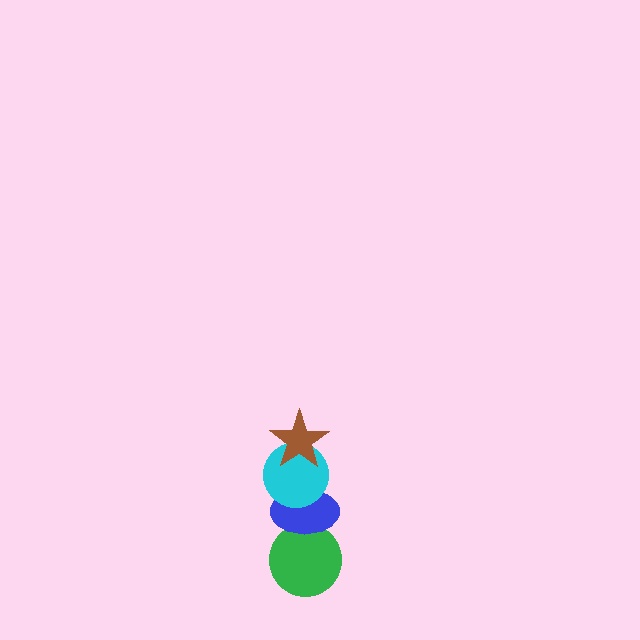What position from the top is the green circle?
The green circle is 4th from the top.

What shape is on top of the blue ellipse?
The cyan circle is on top of the blue ellipse.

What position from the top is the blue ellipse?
The blue ellipse is 3rd from the top.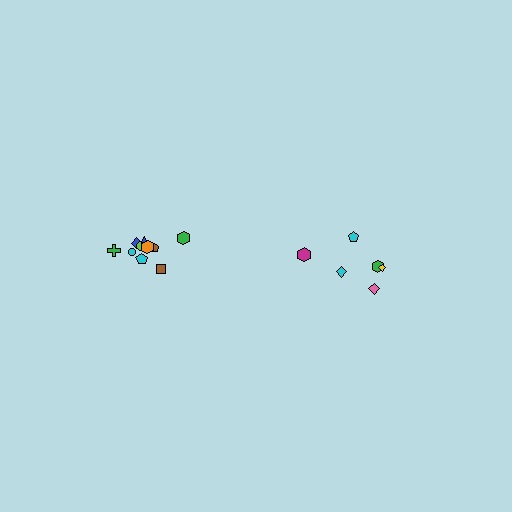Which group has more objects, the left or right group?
The left group.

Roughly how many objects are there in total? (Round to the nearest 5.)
Roughly 15 objects in total.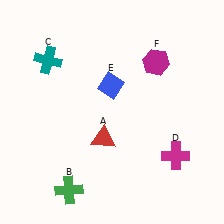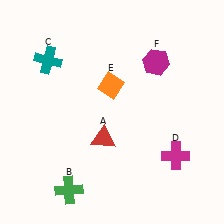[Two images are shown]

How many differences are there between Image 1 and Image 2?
There is 1 difference between the two images.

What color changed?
The diamond (E) changed from blue in Image 1 to orange in Image 2.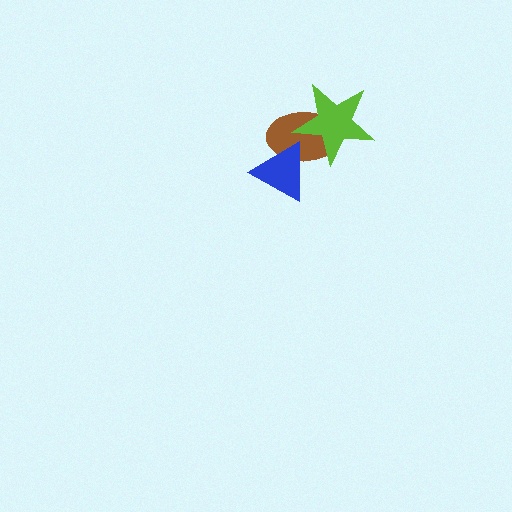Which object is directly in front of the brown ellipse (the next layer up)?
The blue triangle is directly in front of the brown ellipse.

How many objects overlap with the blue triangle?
1 object overlaps with the blue triangle.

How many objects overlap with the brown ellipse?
2 objects overlap with the brown ellipse.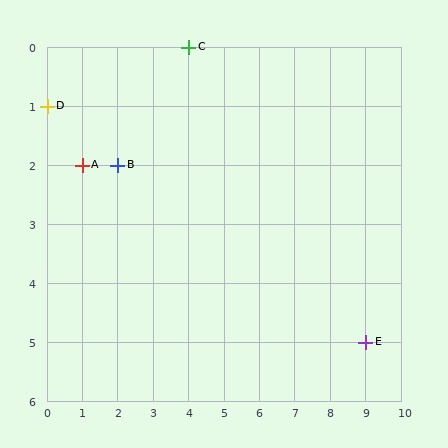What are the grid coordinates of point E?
Point E is at grid coordinates (9, 5).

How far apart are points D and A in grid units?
Points D and A are 1 column and 1 row apart (about 1.4 grid units diagonally).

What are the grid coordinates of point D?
Point D is at grid coordinates (0, 1).